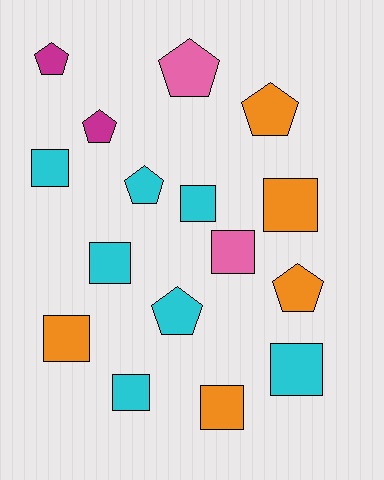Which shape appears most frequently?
Square, with 9 objects.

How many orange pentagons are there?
There are 2 orange pentagons.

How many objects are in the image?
There are 16 objects.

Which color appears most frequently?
Cyan, with 7 objects.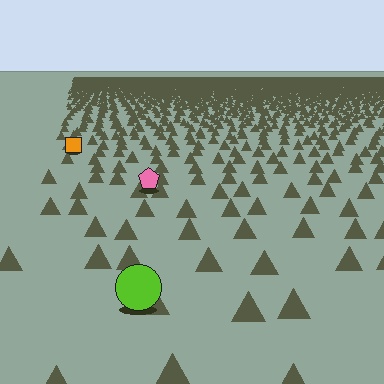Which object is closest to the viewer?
The lime circle is closest. The texture marks near it are larger and more spread out.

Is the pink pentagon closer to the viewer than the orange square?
Yes. The pink pentagon is closer — you can tell from the texture gradient: the ground texture is coarser near it.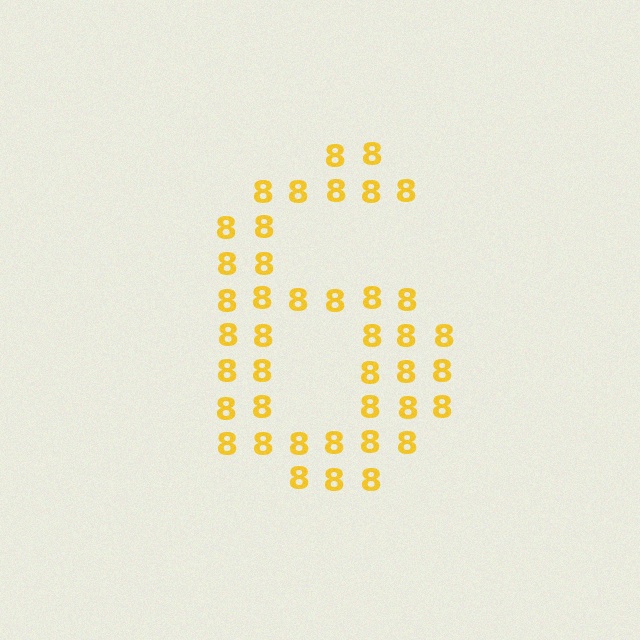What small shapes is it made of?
It is made of small digit 8's.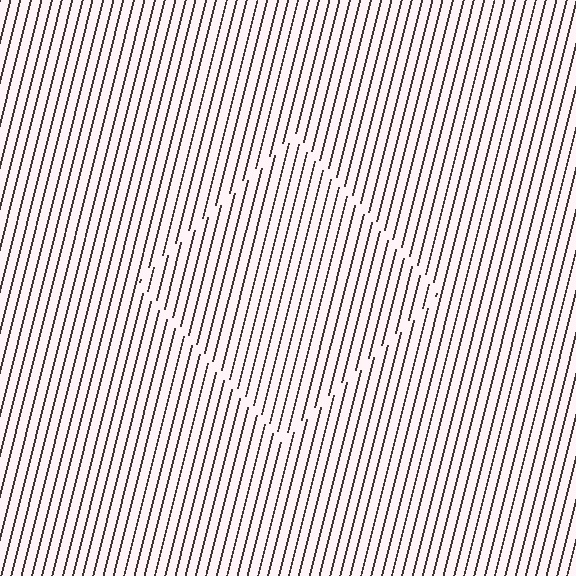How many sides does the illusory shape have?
4 sides — the line-ends trace a square.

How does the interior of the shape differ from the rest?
The interior of the shape contains the same grating, shifted by half a period — the contour is defined by the phase discontinuity where line-ends from the inner and outer gratings abut.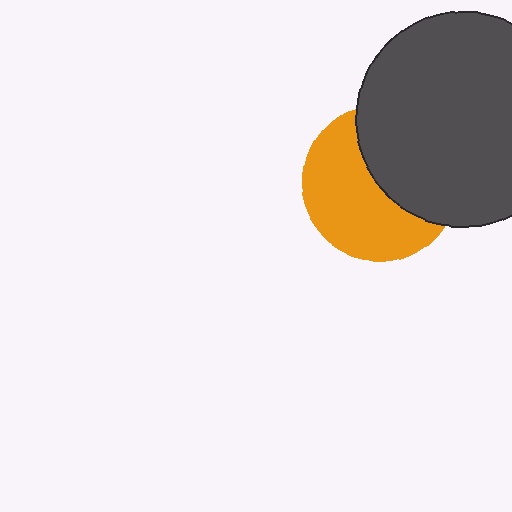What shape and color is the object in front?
The object in front is a dark gray circle.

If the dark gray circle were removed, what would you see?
You would see the complete orange circle.